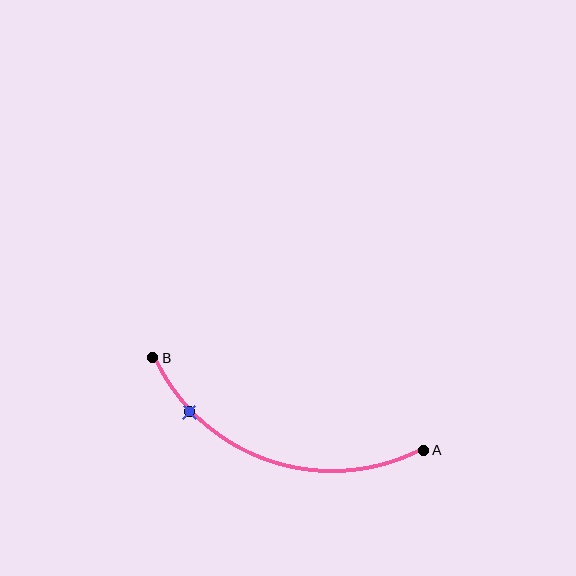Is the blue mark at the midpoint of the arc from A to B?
No. The blue mark lies on the arc but is closer to endpoint B. The arc midpoint would be at the point on the curve equidistant along the arc from both A and B.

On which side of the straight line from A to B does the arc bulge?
The arc bulges below the straight line connecting A and B.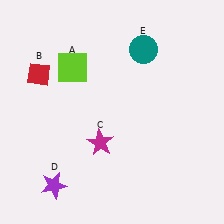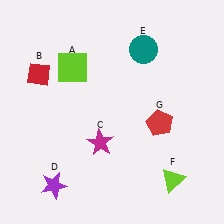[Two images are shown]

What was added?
A lime triangle (F), a red pentagon (G) were added in Image 2.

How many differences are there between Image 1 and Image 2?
There are 2 differences between the two images.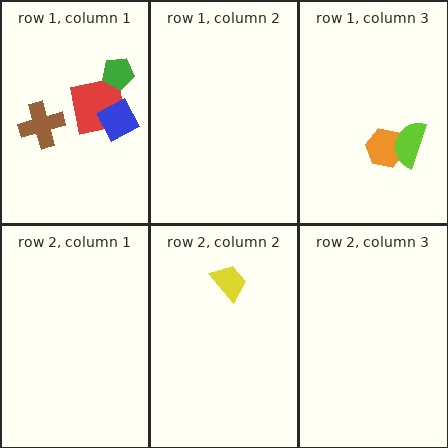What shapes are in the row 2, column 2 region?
The yellow trapezoid.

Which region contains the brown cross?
The row 1, column 1 region.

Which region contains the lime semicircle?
The row 1, column 3 region.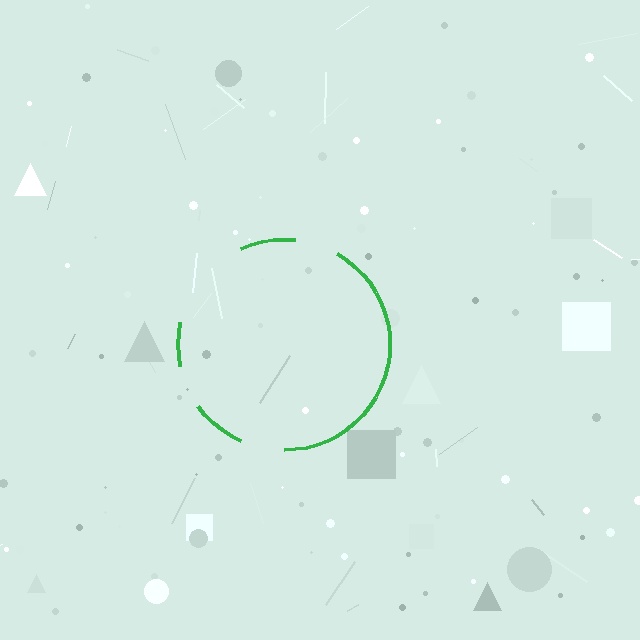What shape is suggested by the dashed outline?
The dashed outline suggests a circle.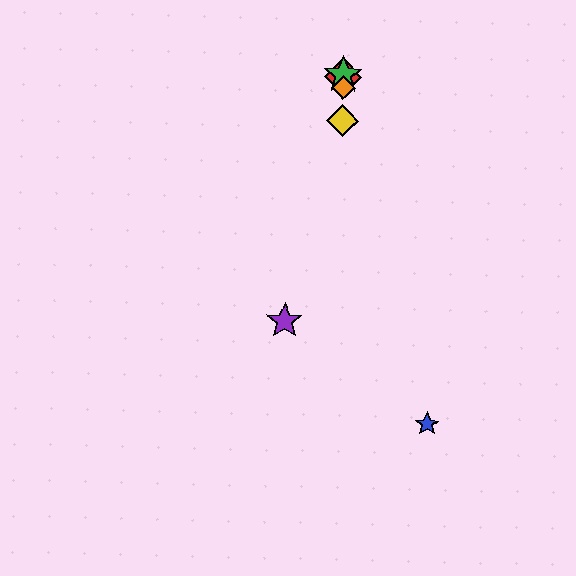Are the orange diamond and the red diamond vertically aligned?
Yes, both are at x≈343.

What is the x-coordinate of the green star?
The green star is at x≈343.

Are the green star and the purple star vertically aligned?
No, the green star is at x≈343 and the purple star is at x≈285.